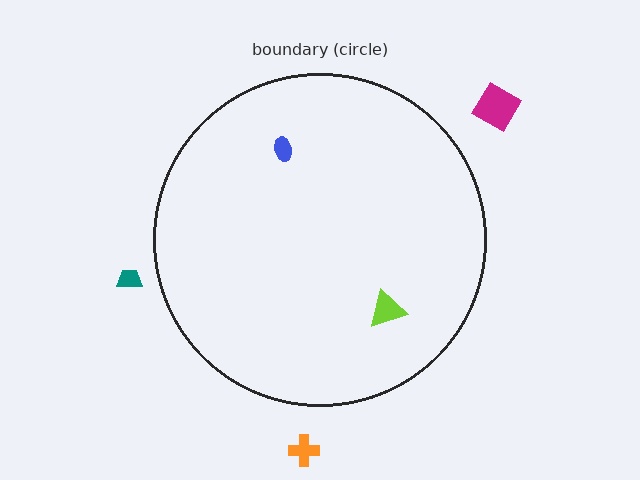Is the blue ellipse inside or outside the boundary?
Inside.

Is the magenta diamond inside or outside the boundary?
Outside.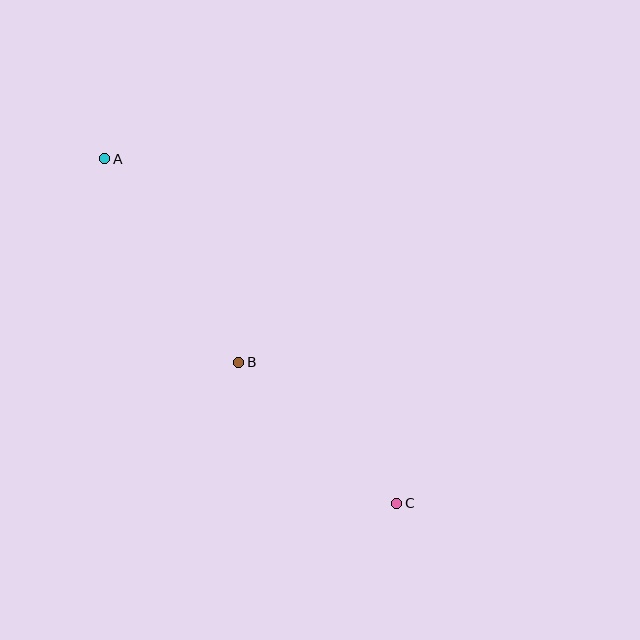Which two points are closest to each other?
Points B and C are closest to each other.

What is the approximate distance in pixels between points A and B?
The distance between A and B is approximately 244 pixels.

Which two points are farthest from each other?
Points A and C are farthest from each other.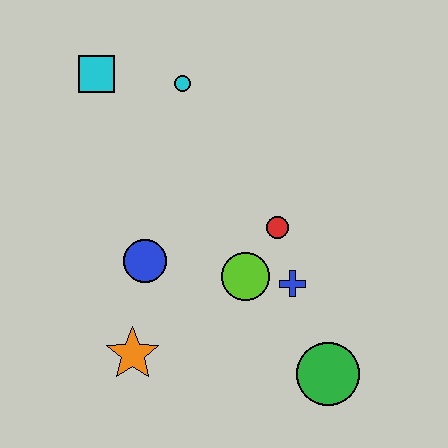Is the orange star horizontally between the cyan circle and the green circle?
No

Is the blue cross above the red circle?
No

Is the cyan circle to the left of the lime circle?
Yes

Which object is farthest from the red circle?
The cyan square is farthest from the red circle.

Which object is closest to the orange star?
The blue circle is closest to the orange star.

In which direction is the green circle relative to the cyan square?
The green circle is below the cyan square.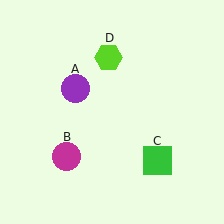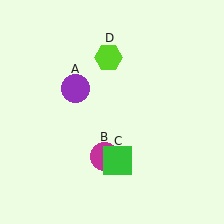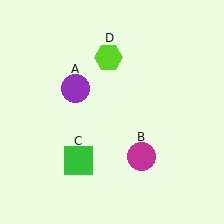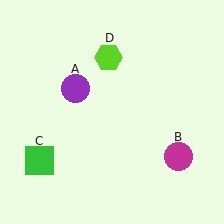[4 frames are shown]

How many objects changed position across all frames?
2 objects changed position: magenta circle (object B), green square (object C).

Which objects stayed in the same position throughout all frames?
Purple circle (object A) and lime hexagon (object D) remained stationary.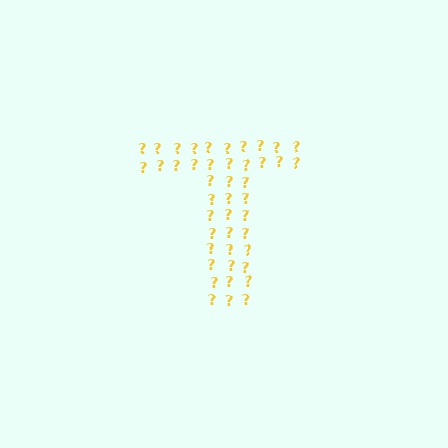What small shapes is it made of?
It is made of small question marks.